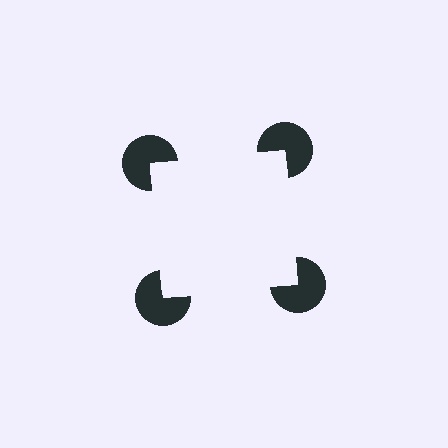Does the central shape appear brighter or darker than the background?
It typically appears slightly brighter than the background, even though no actual brightness change is drawn.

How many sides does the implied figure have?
4 sides.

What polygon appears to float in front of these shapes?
An illusory square — its edges are inferred from the aligned wedge cuts in the pac-man discs, not physically drawn.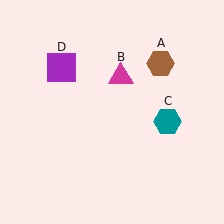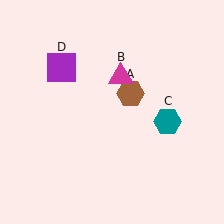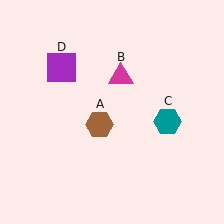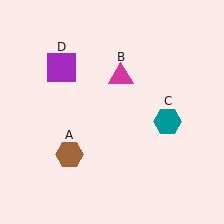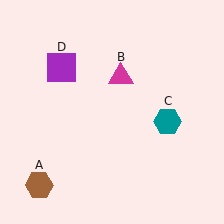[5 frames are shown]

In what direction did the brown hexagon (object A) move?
The brown hexagon (object A) moved down and to the left.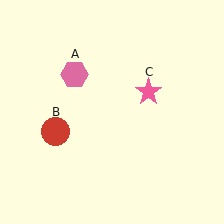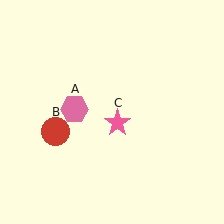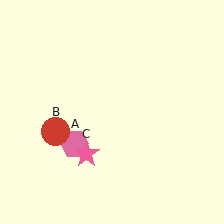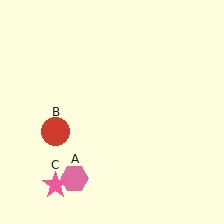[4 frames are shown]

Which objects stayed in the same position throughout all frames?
Red circle (object B) remained stationary.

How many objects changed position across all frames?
2 objects changed position: pink hexagon (object A), pink star (object C).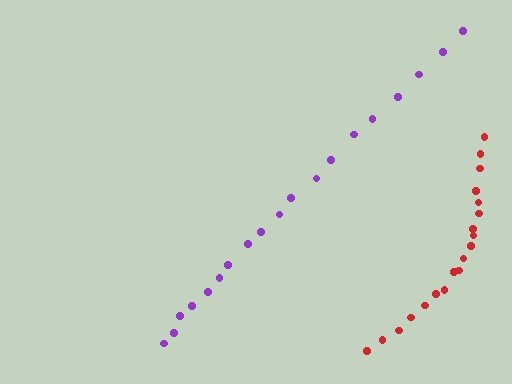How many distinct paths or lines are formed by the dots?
There are 2 distinct paths.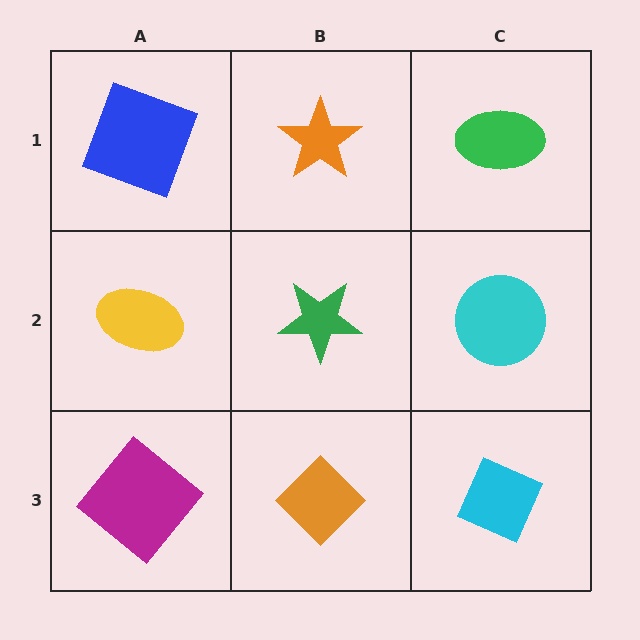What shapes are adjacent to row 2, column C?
A green ellipse (row 1, column C), a cyan diamond (row 3, column C), a green star (row 2, column B).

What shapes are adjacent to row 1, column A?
A yellow ellipse (row 2, column A), an orange star (row 1, column B).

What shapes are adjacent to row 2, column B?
An orange star (row 1, column B), an orange diamond (row 3, column B), a yellow ellipse (row 2, column A), a cyan circle (row 2, column C).